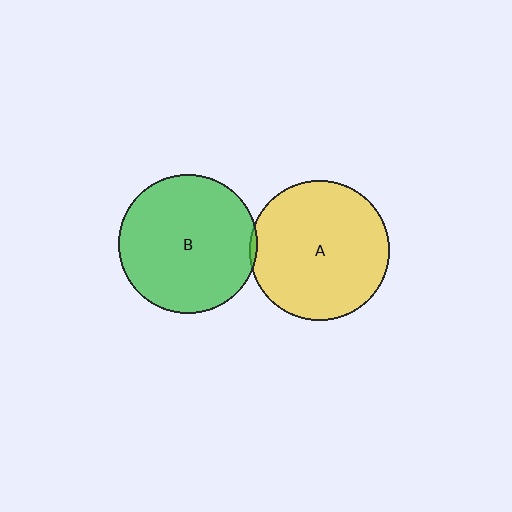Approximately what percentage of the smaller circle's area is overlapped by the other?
Approximately 5%.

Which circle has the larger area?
Circle A (yellow).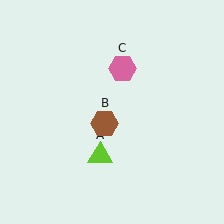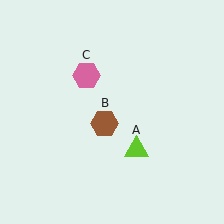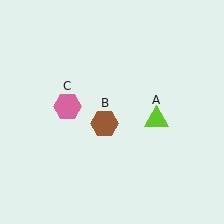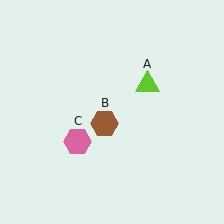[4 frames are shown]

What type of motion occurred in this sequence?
The lime triangle (object A), pink hexagon (object C) rotated counterclockwise around the center of the scene.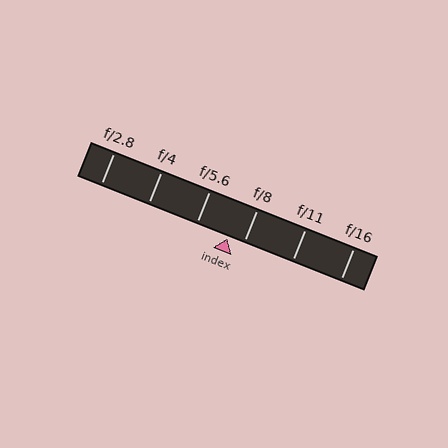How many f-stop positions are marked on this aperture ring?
There are 6 f-stop positions marked.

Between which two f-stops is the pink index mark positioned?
The index mark is between f/5.6 and f/8.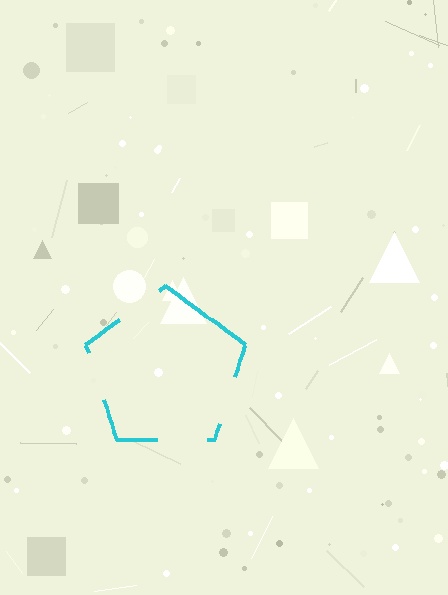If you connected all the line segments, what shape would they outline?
They would outline a pentagon.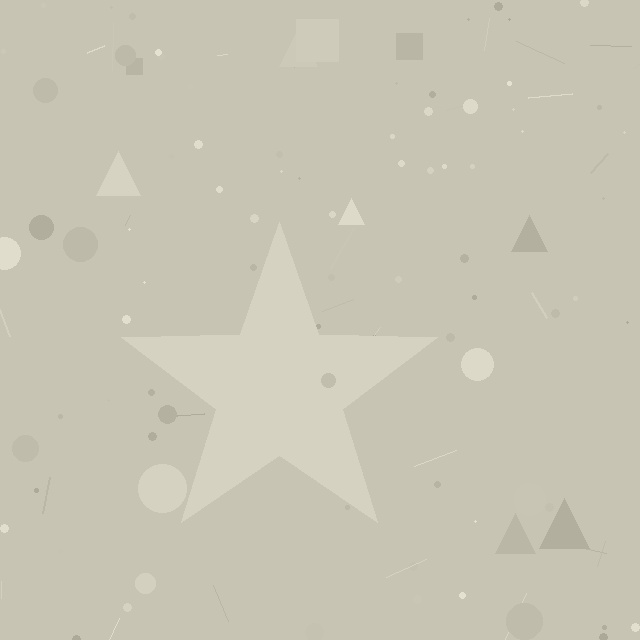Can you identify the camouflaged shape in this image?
The camouflaged shape is a star.